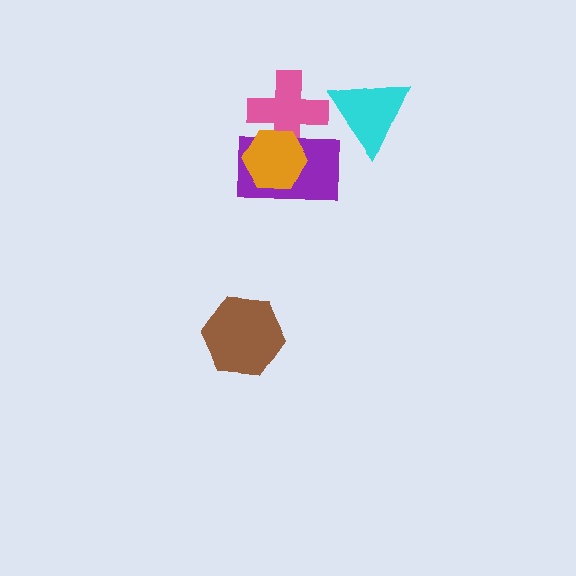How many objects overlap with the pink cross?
2 objects overlap with the pink cross.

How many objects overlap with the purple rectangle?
2 objects overlap with the purple rectangle.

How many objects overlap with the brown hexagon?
0 objects overlap with the brown hexagon.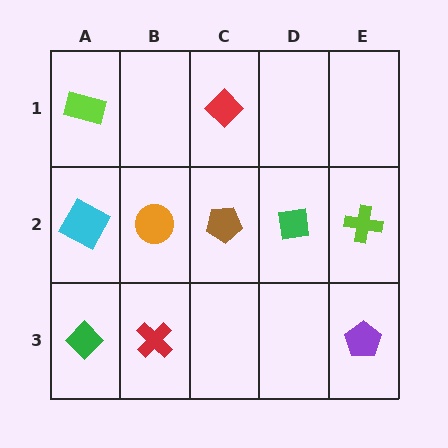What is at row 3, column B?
A red cross.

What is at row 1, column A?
A lime rectangle.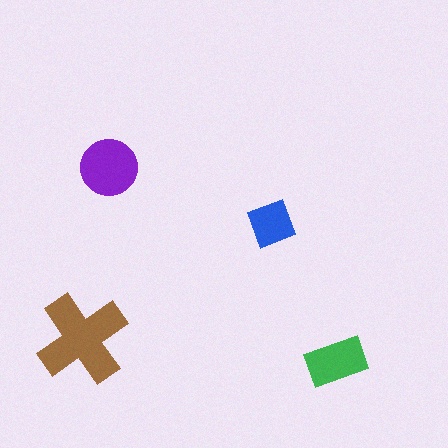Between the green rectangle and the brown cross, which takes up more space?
The brown cross.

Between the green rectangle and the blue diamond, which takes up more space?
The green rectangle.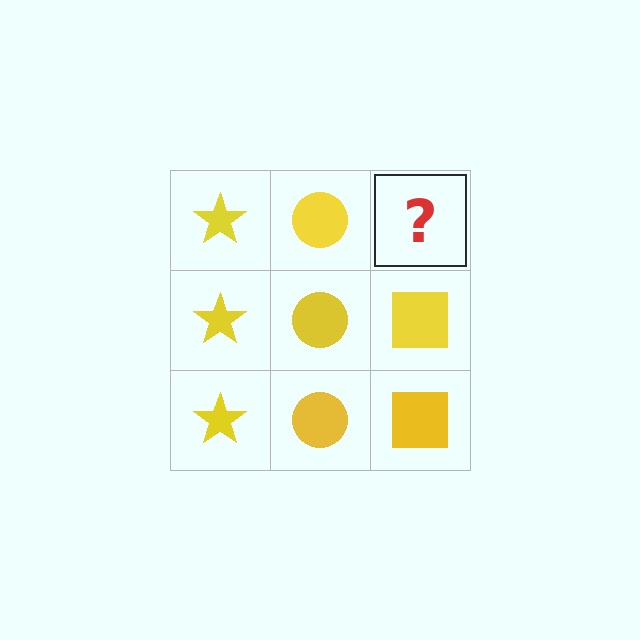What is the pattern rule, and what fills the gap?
The rule is that each column has a consistent shape. The gap should be filled with a yellow square.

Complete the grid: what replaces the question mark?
The question mark should be replaced with a yellow square.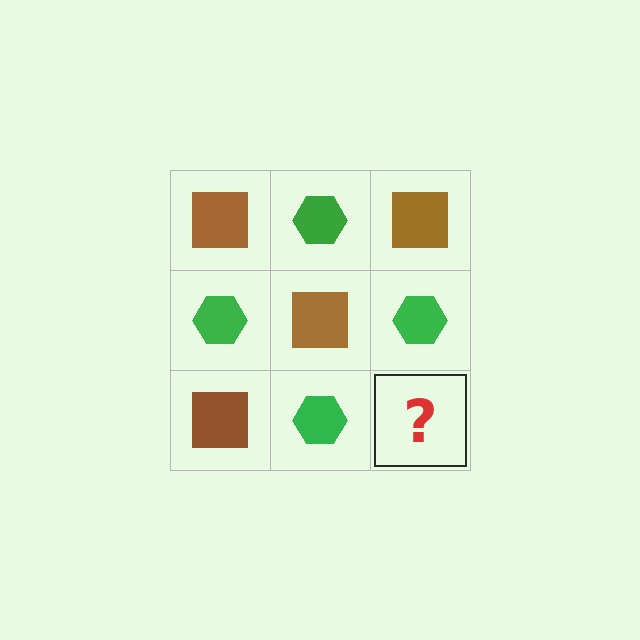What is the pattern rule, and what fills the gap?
The rule is that it alternates brown square and green hexagon in a checkerboard pattern. The gap should be filled with a brown square.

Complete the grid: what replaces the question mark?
The question mark should be replaced with a brown square.